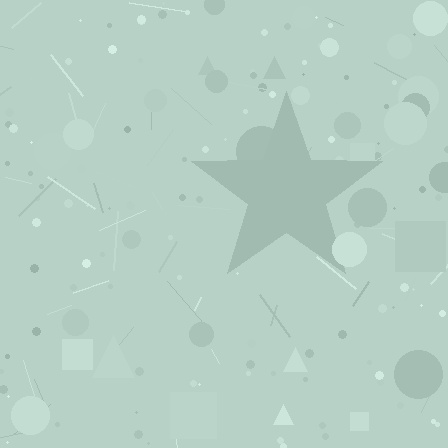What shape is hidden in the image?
A star is hidden in the image.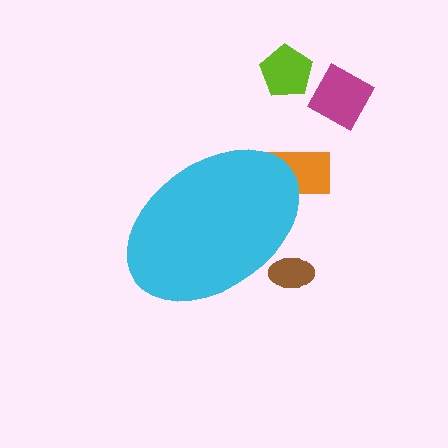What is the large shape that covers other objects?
A cyan ellipse.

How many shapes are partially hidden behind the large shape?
2 shapes are partially hidden.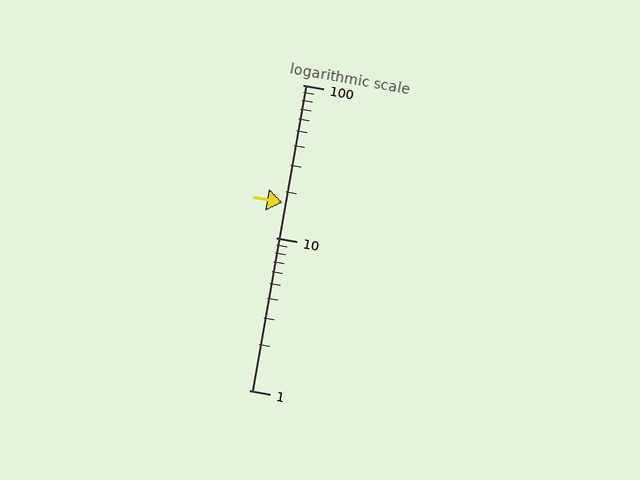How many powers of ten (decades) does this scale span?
The scale spans 2 decades, from 1 to 100.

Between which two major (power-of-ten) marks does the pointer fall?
The pointer is between 10 and 100.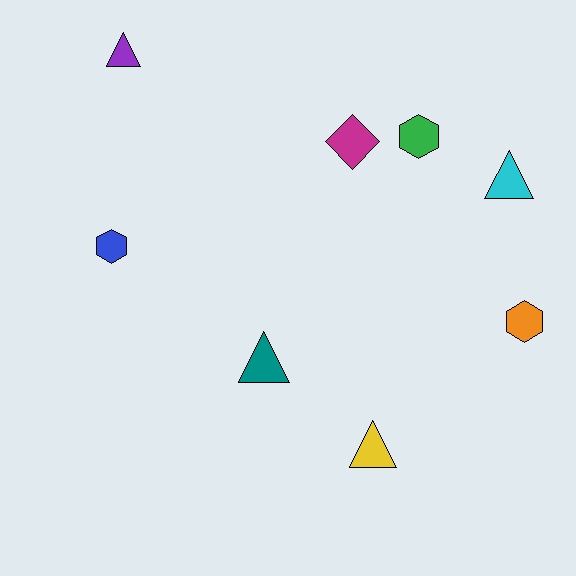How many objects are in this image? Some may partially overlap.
There are 8 objects.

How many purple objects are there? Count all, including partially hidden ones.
There is 1 purple object.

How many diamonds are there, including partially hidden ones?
There is 1 diamond.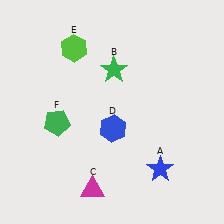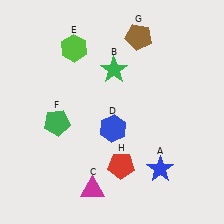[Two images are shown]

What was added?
A brown pentagon (G), a red pentagon (H) were added in Image 2.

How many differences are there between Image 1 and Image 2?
There are 2 differences between the two images.